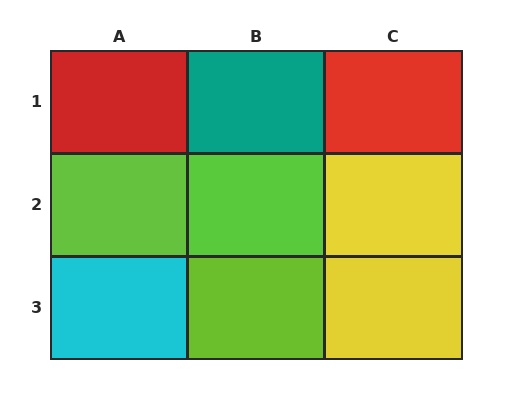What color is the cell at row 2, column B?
Lime.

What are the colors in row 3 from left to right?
Cyan, lime, yellow.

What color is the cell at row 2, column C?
Yellow.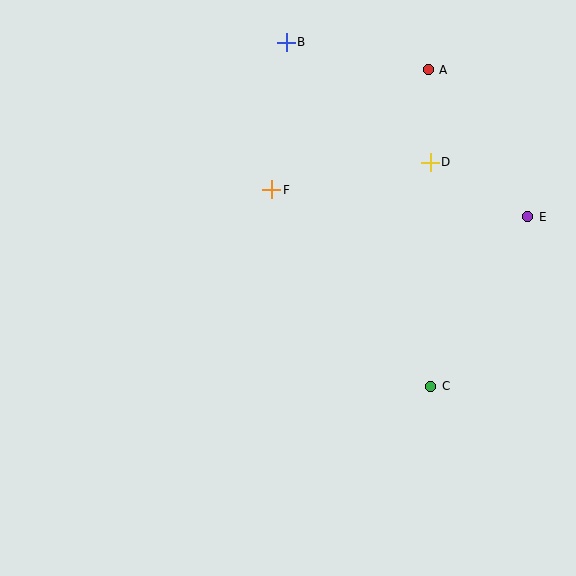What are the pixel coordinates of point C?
Point C is at (431, 386).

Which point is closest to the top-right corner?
Point A is closest to the top-right corner.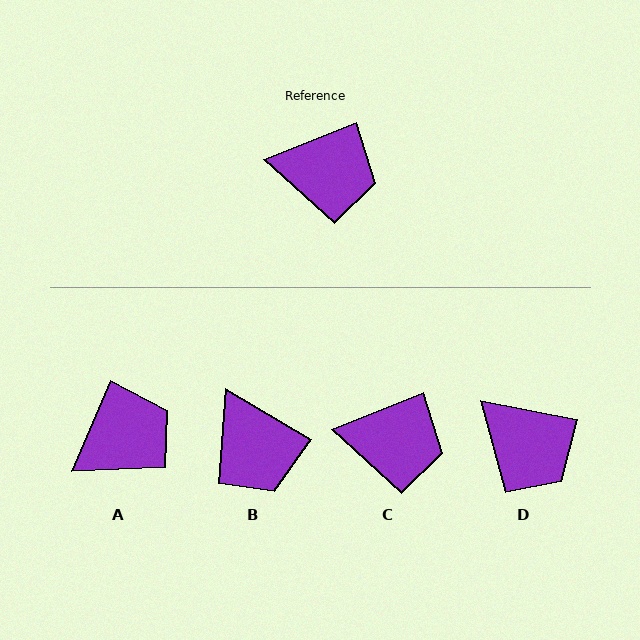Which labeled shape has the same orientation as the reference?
C.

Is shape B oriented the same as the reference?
No, it is off by about 52 degrees.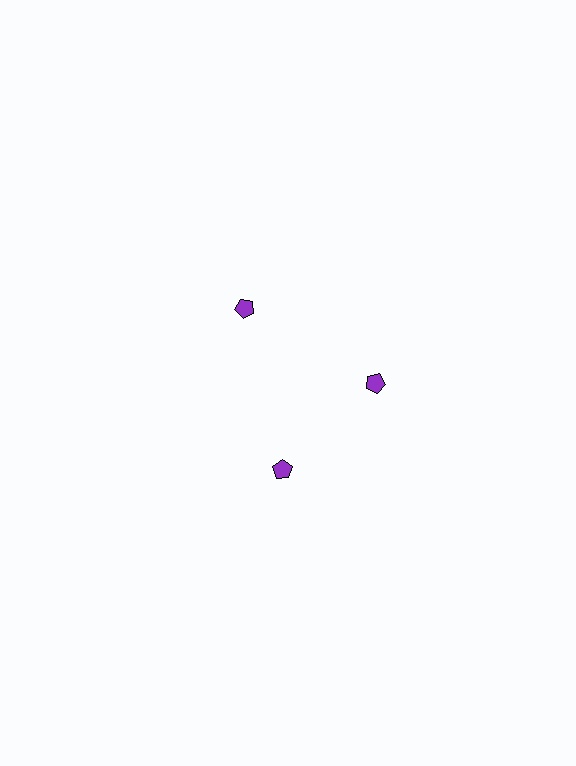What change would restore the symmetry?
The symmetry would be restored by rotating it back into even spacing with its neighbors so that all 3 pentagons sit at equal angles and equal distance from the center.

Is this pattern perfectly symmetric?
No. The 3 purple pentagons are arranged in a ring, but one element near the 7 o'clock position is rotated out of alignment along the ring, breaking the 3-fold rotational symmetry.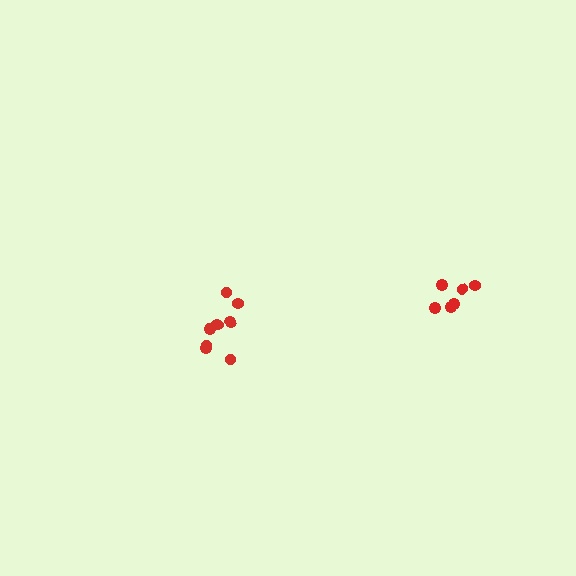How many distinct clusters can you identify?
There are 2 distinct clusters.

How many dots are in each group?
Group 1: 6 dots, Group 2: 8 dots (14 total).